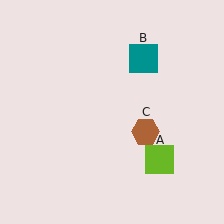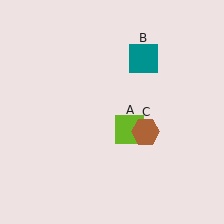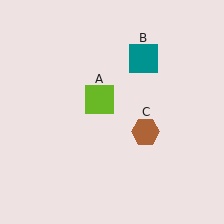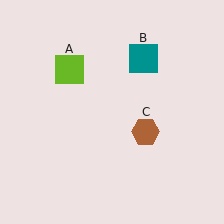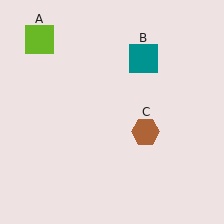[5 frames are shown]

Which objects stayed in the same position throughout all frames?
Teal square (object B) and brown hexagon (object C) remained stationary.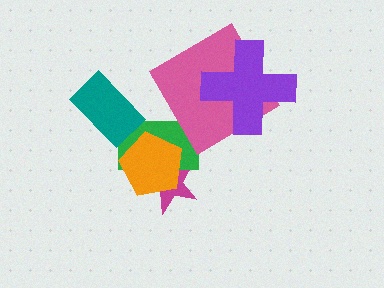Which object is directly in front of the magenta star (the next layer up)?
The green rectangle is directly in front of the magenta star.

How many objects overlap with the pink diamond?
1 object overlaps with the pink diamond.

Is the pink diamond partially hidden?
Yes, it is partially covered by another shape.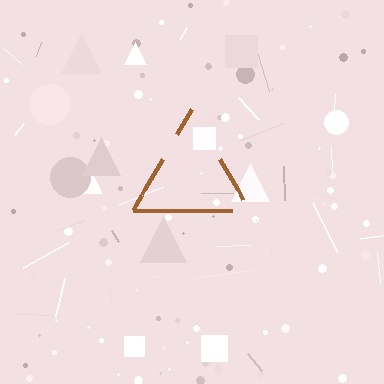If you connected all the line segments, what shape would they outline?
They would outline a triangle.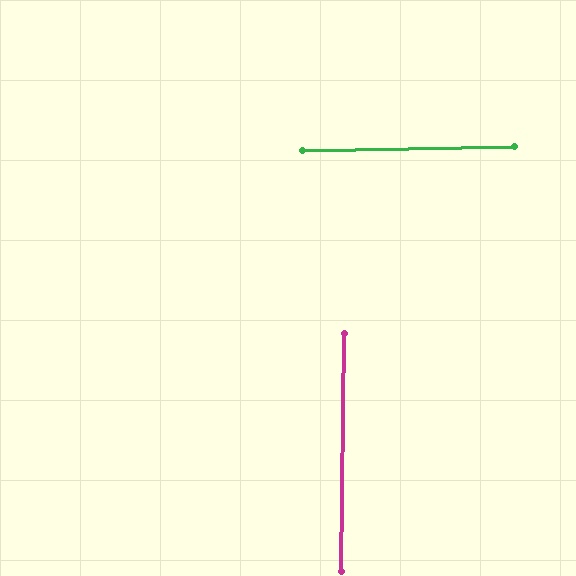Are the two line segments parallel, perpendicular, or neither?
Perpendicular — they meet at approximately 88°.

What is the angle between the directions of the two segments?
Approximately 88 degrees.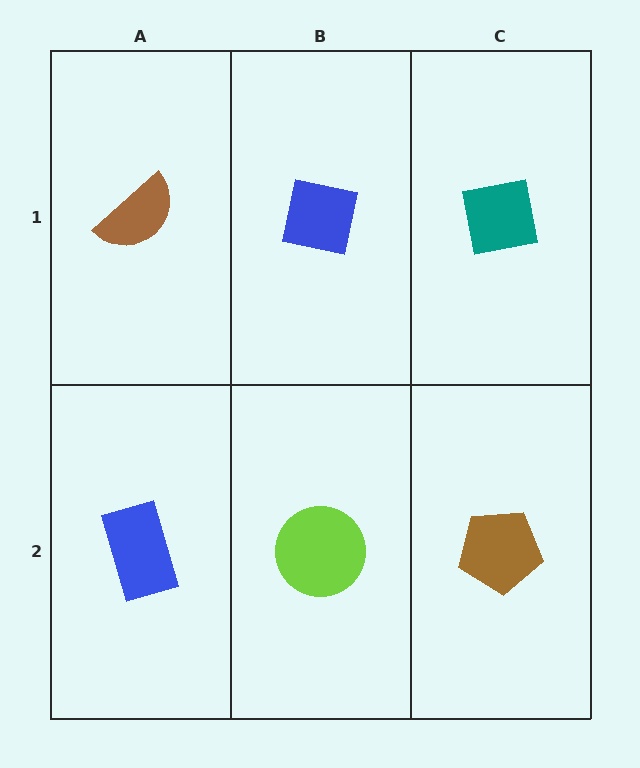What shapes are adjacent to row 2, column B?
A blue square (row 1, column B), a blue rectangle (row 2, column A), a brown pentagon (row 2, column C).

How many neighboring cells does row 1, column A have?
2.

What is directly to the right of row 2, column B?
A brown pentagon.